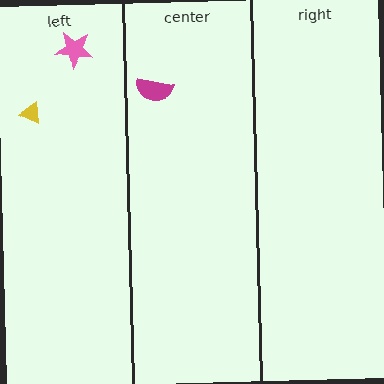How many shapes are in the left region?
2.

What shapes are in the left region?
The yellow triangle, the pink star.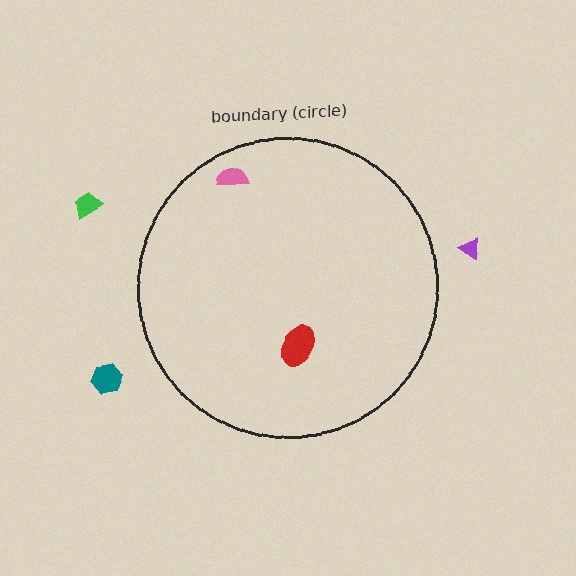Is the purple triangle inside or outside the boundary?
Outside.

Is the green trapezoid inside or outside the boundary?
Outside.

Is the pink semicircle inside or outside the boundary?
Inside.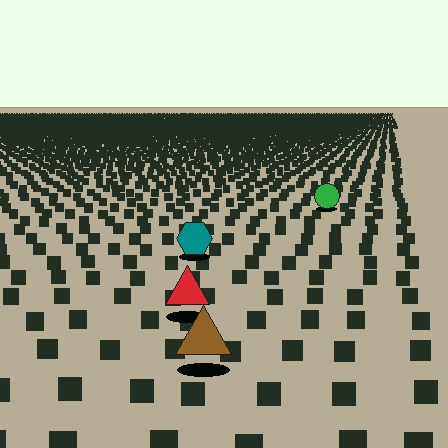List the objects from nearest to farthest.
From nearest to farthest: the brown triangle, the red triangle, the teal hexagon, the green circle.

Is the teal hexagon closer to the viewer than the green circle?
Yes. The teal hexagon is closer — you can tell from the texture gradient: the ground texture is coarser near it.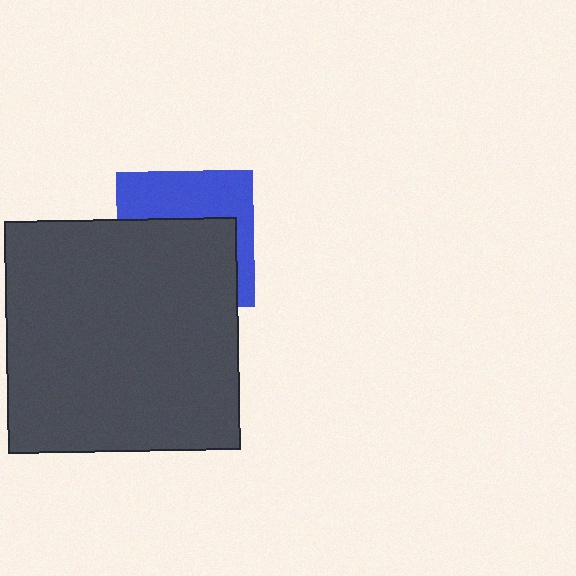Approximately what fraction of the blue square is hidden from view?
Roughly 58% of the blue square is hidden behind the dark gray square.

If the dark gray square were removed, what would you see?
You would see the complete blue square.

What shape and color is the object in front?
The object in front is a dark gray square.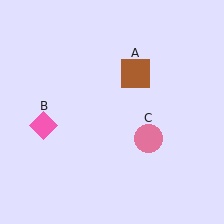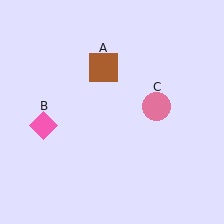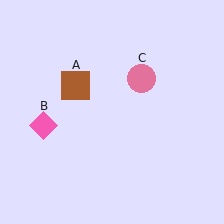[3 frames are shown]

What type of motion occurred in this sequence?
The brown square (object A), pink circle (object C) rotated counterclockwise around the center of the scene.